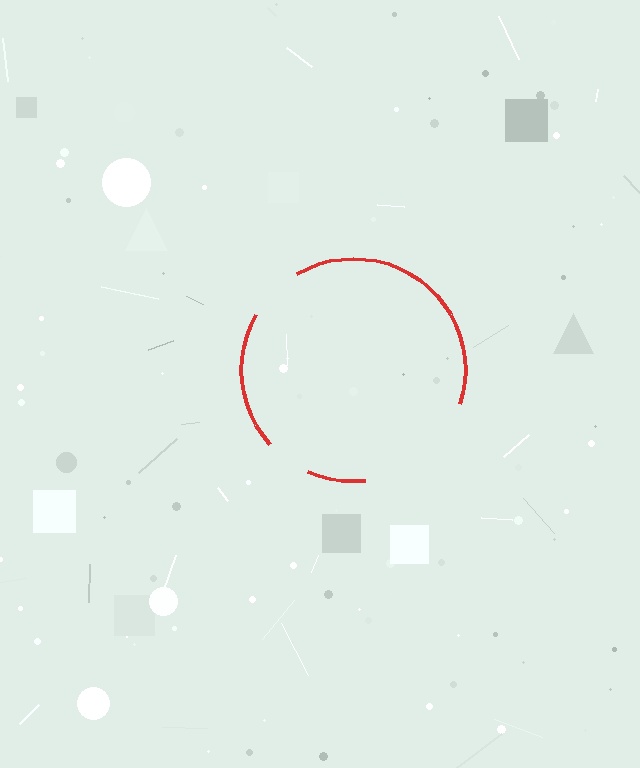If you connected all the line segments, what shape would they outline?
They would outline a circle.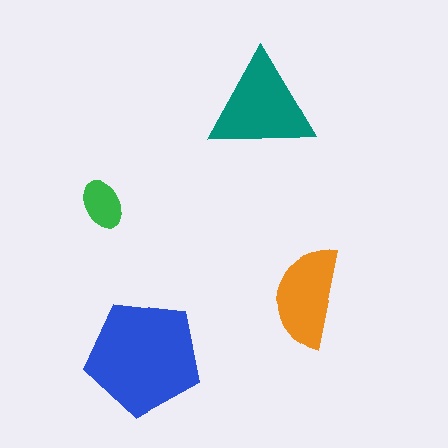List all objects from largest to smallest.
The blue pentagon, the teal triangle, the orange semicircle, the green ellipse.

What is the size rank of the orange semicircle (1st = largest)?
3rd.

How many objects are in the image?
There are 4 objects in the image.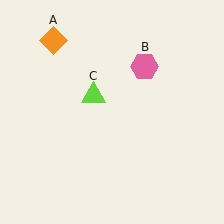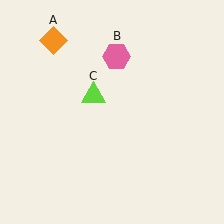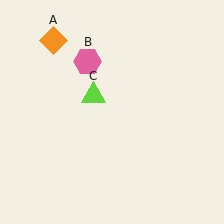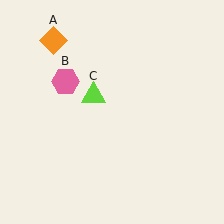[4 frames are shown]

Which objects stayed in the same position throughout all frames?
Orange diamond (object A) and lime triangle (object C) remained stationary.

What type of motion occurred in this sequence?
The pink hexagon (object B) rotated counterclockwise around the center of the scene.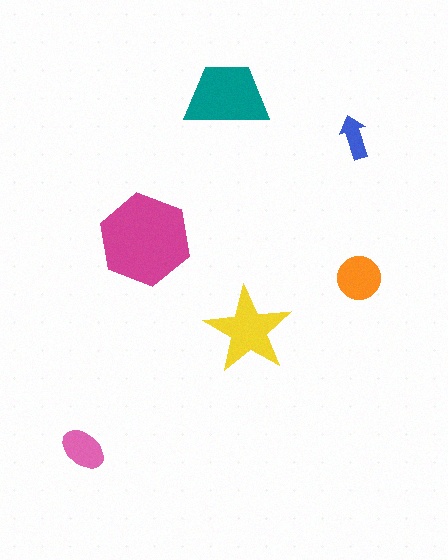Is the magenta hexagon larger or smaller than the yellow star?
Larger.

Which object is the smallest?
The blue arrow.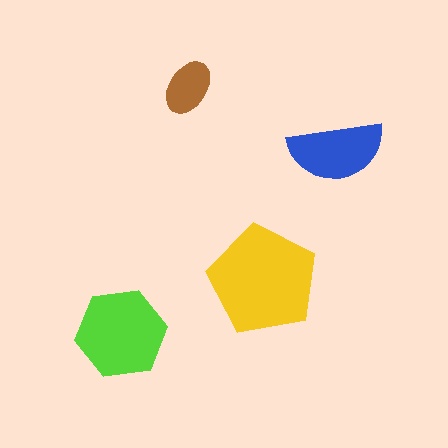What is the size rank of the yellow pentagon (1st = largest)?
1st.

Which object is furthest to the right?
The blue semicircle is rightmost.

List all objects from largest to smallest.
The yellow pentagon, the lime hexagon, the blue semicircle, the brown ellipse.